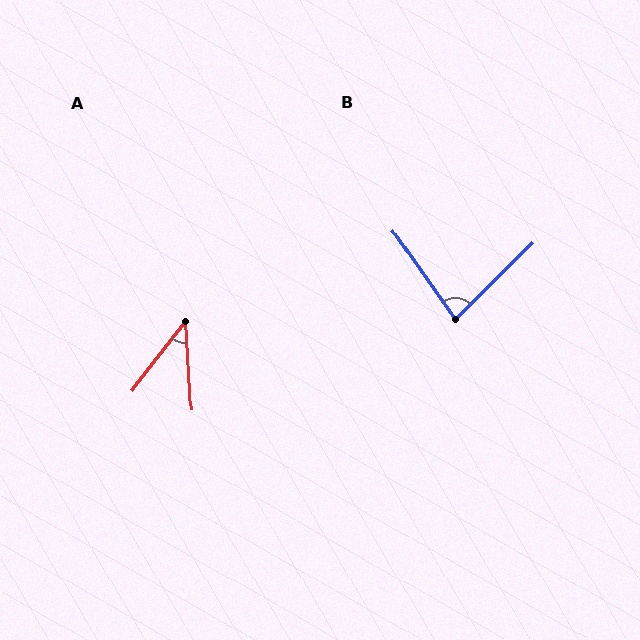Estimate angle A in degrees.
Approximately 41 degrees.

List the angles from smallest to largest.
A (41°), B (80°).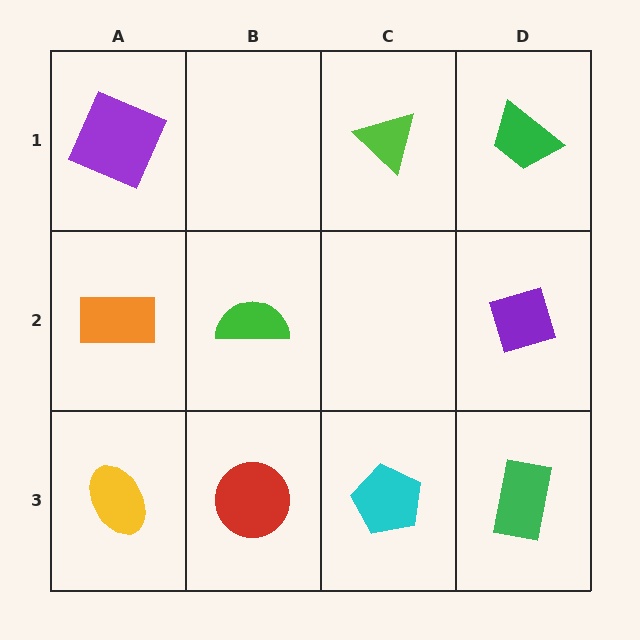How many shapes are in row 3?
4 shapes.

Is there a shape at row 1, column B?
No, that cell is empty.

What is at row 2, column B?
A green semicircle.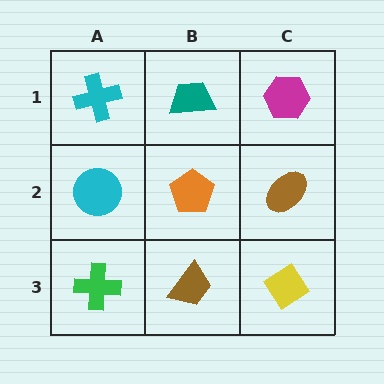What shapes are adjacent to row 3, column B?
An orange pentagon (row 2, column B), a green cross (row 3, column A), a yellow diamond (row 3, column C).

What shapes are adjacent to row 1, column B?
An orange pentagon (row 2, column B), a cyan cross (row 1, column A), a magenta hexagon (row 1, column C).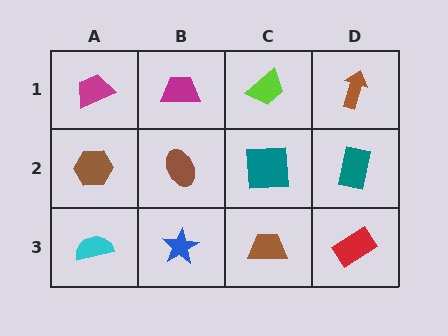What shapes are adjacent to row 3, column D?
A teal rectangle (row 2, column D), a brown trapezoid (row 3, column C).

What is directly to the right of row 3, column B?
A brown trapezoid.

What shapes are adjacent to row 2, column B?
A magenta trapezoid (row 1, column B), a blue star (row 3, column B), a brown hexagon (row 2, column A), a teal square (row 2, column C).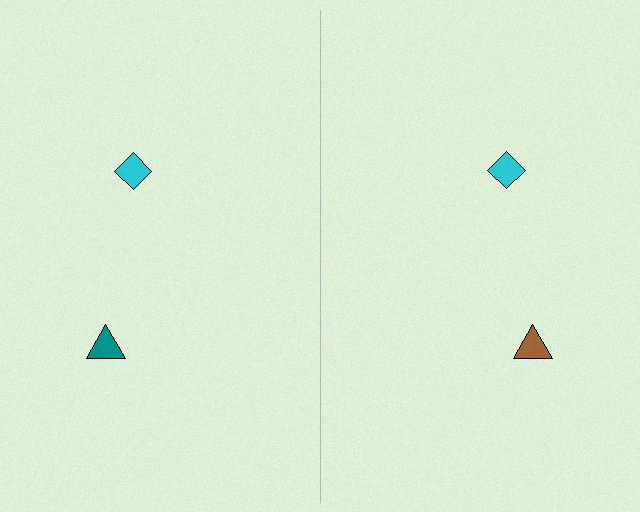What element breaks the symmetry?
The brown triangle on the right side breaks the symmetry — its mirror counterpart is teal.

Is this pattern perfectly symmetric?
No, the pattern is not perfectly symmetric. The brown triangle on the right side breaks the symmetry — its mirror counterpart is teal.